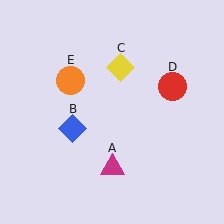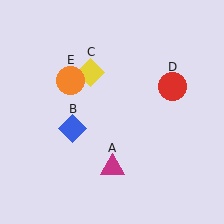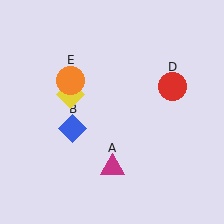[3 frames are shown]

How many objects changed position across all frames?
1 object changed position: yellow diamond (object C).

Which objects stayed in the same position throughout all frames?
Magenta triangle (object A) and blue diamond (object B) and red circle (object D) and orange circle (object E) remained stationary.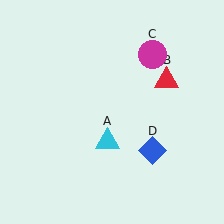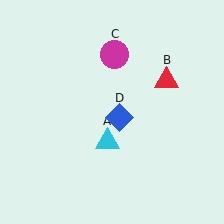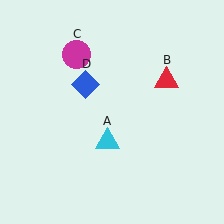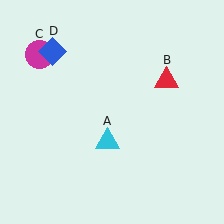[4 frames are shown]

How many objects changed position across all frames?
2 objects changed position: magenta circle (object C), blue diamond (object D).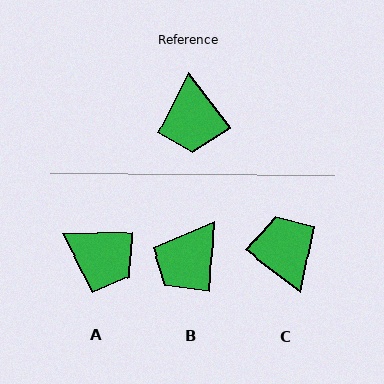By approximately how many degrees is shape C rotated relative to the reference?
Approximately 163 degrees clockwise.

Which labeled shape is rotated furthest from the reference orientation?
C, about 163 degrees away.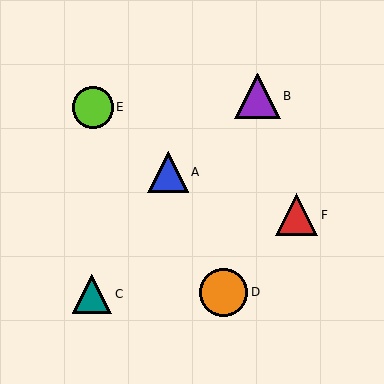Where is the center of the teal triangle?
The center of the teal triangle is at (92, 294).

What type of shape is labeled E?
Shape E is a lime circle.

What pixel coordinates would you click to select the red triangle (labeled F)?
Click at (296, 215) to select the red triangle F.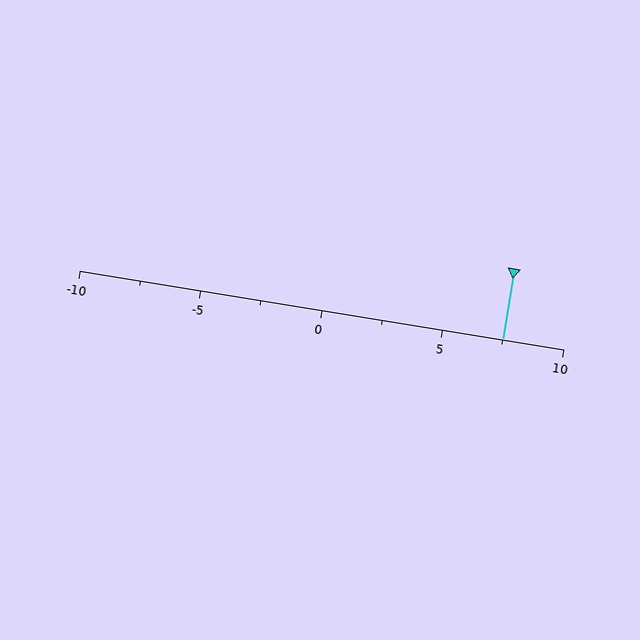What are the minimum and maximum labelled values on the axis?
The axis runs from -10 to 10.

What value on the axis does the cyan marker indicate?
The marker indicates approximately 7.5.